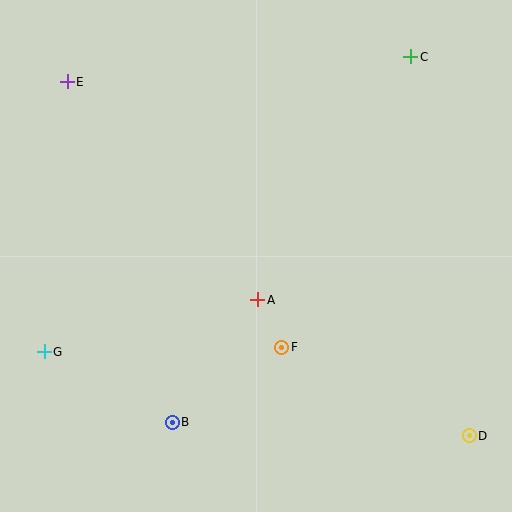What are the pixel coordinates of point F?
Point F is at (282, 347).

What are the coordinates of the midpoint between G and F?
The midpoint between G and F is at (163, 349).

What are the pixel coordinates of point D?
Point D is at (469, 436).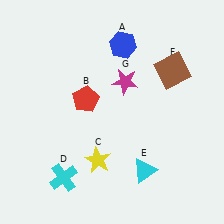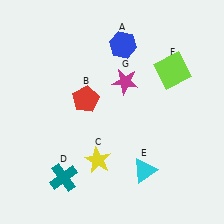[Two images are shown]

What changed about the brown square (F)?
In Image 1, F is brown. In Image 2, it changed to lime.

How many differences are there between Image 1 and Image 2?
There are 2 differences between the two images.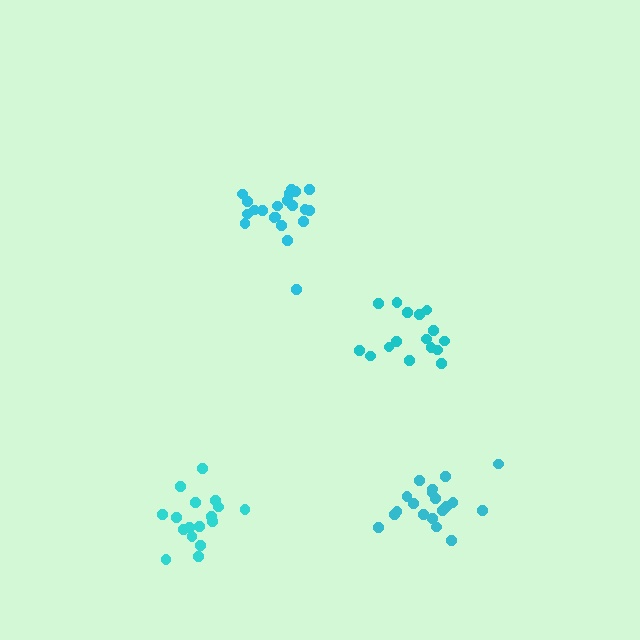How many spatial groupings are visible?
There are 4 spatial groupings.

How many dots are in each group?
Group 1: 16 dots, Group 2: 21 dots, Group 3: 19 dots, Group 4: 17 dots (73 total).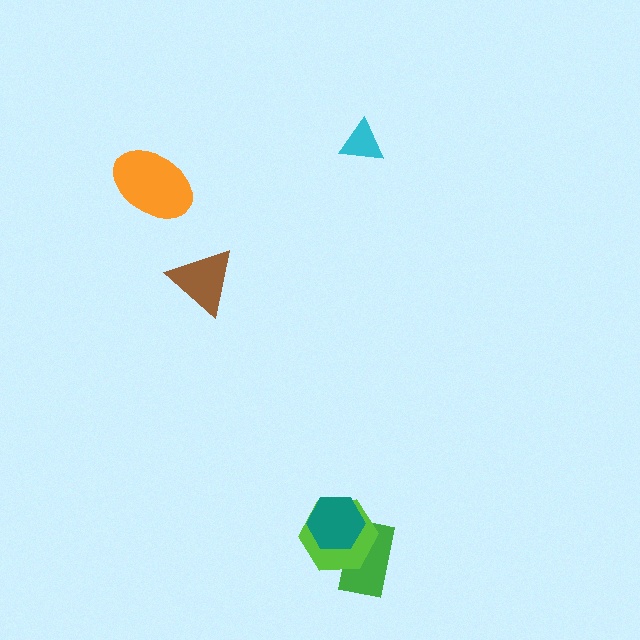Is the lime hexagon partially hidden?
Yes, it is partially covered by another shape.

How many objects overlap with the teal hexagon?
2 objects overlap with the teal hexagon.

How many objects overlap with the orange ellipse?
0 objects overlap with the orange ellipse.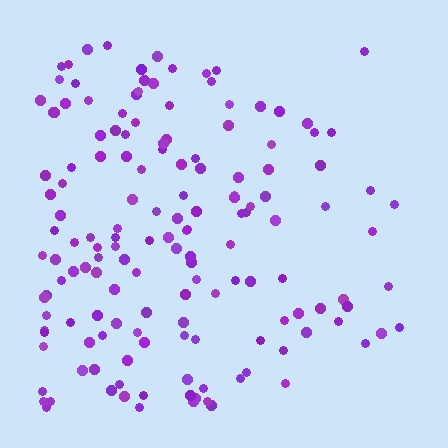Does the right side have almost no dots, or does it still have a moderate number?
Still a moderate number, just noticeably fewer than the left.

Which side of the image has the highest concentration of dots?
The left.